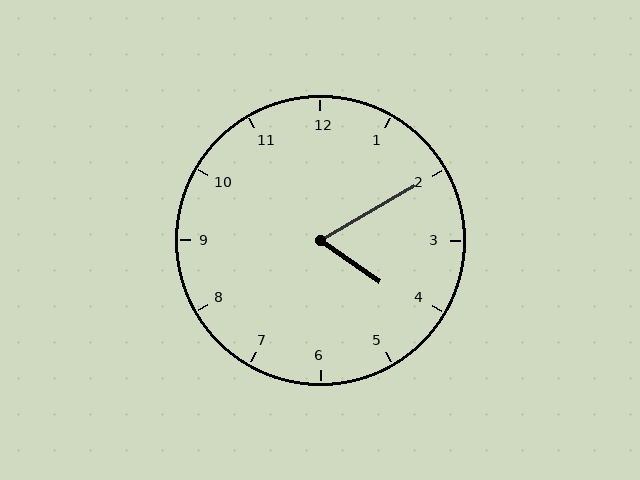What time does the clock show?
4:10.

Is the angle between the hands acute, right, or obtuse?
It is acute.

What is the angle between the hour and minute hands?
Approximately 65 degrees.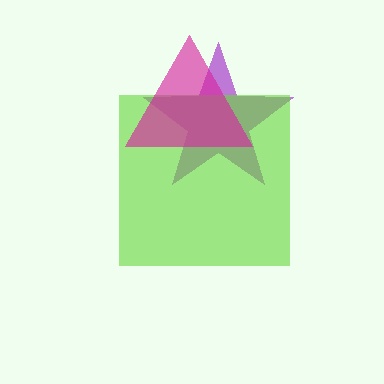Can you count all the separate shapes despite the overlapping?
Yes, there are 3 separate shapes.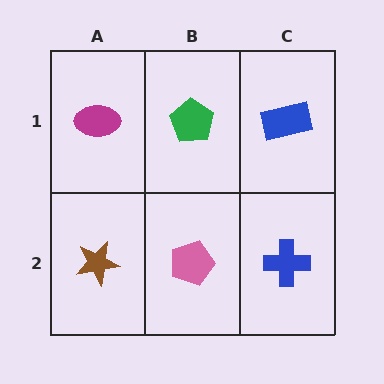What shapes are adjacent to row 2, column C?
A blue rectangle (row 1, column C), a pink pentagon (row 2, column B).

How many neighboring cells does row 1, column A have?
2.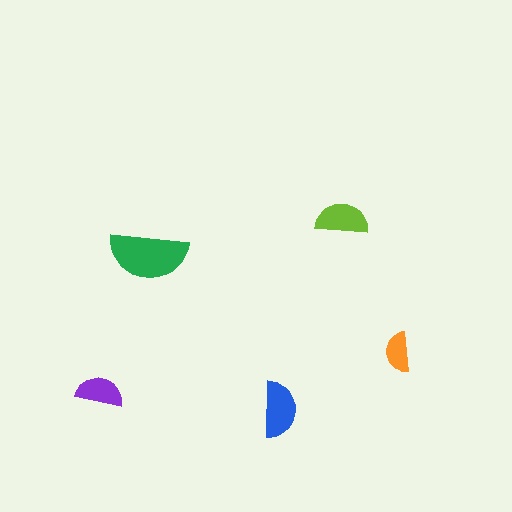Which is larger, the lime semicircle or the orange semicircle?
The lime one.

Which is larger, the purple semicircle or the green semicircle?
The green one.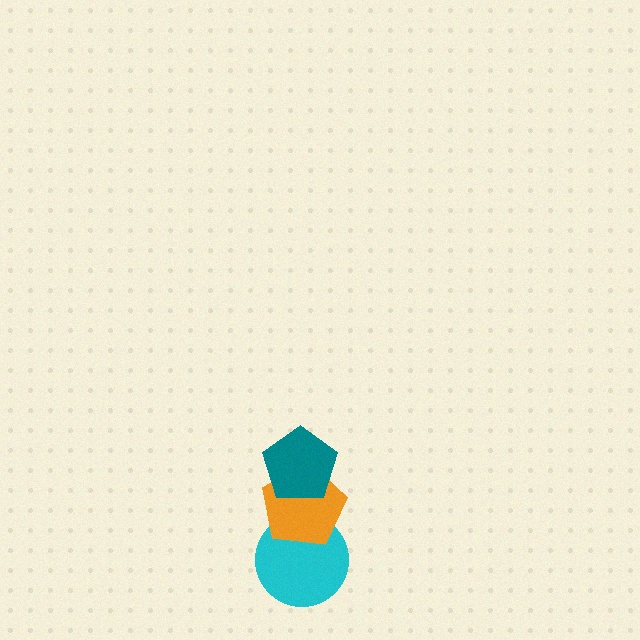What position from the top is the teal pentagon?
The teal pentagon is 1st from the top.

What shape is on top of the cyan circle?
The orange pentagon is on top of the cyan circle.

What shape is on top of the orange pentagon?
The teal pentagon is on top of the orange pentagon.